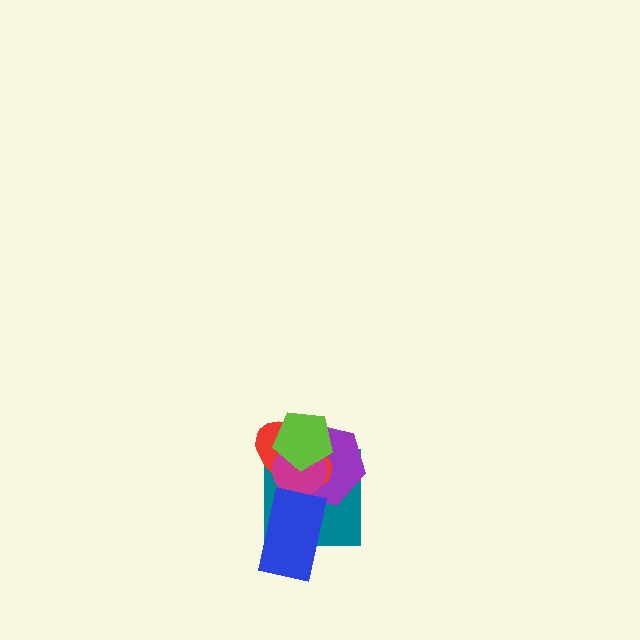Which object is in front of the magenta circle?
The lime pentagon is in front of the magenta circle.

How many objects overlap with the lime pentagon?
4 objects overlap with the lime pentagon.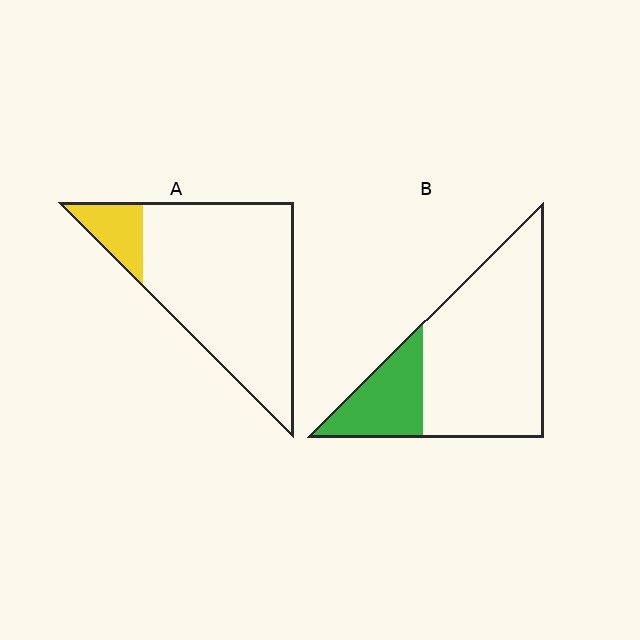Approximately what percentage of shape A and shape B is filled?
A is approximately 15% and B is approximately 25%.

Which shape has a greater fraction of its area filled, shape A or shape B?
Shape B.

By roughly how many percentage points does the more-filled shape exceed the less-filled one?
By roughly 10 percentage points (B over A).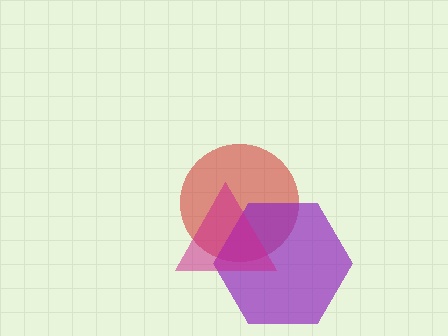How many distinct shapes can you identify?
There are 3 distinct shapes: a red circle, a purple hexagon, a magenta triangle.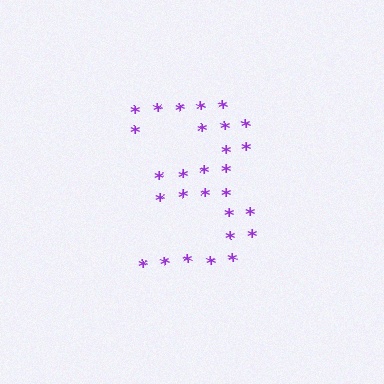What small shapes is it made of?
It is made of small asterisks.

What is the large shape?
The large shape is the digit 3.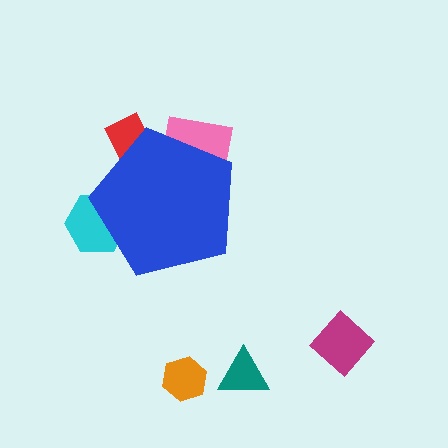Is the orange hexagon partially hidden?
No, the orange hexagon is fully visible.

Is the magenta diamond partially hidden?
No, the magenta diamond is fully visible.